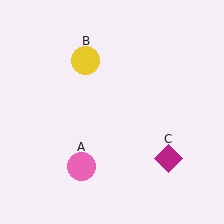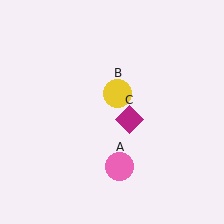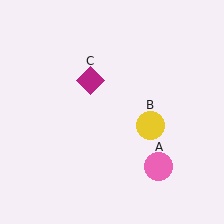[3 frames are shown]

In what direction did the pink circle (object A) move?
The pink circle (object A) moved right.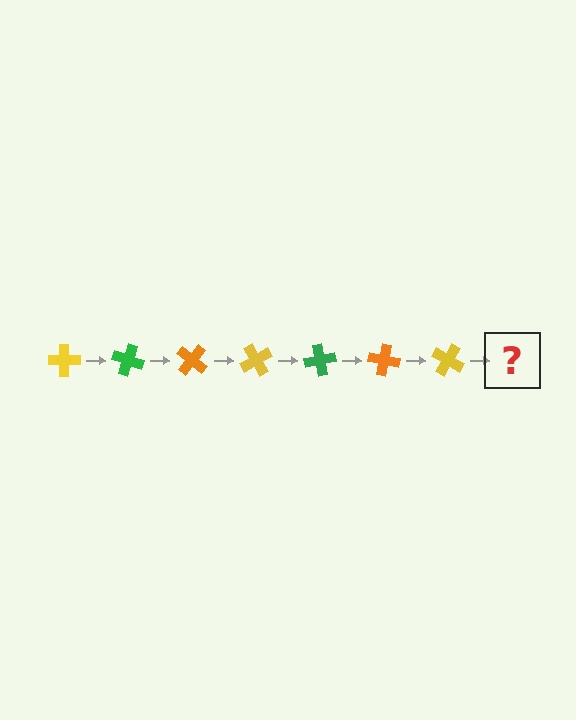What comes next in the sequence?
The next element should be a green cross, rotated 140 degrees from the start.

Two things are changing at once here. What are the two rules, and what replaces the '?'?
The two rules are that it rotates 20 degrees each step and the color cycles through yellow, green, and orange. The '?' should be a green cross, rotated 140 degrees from the start.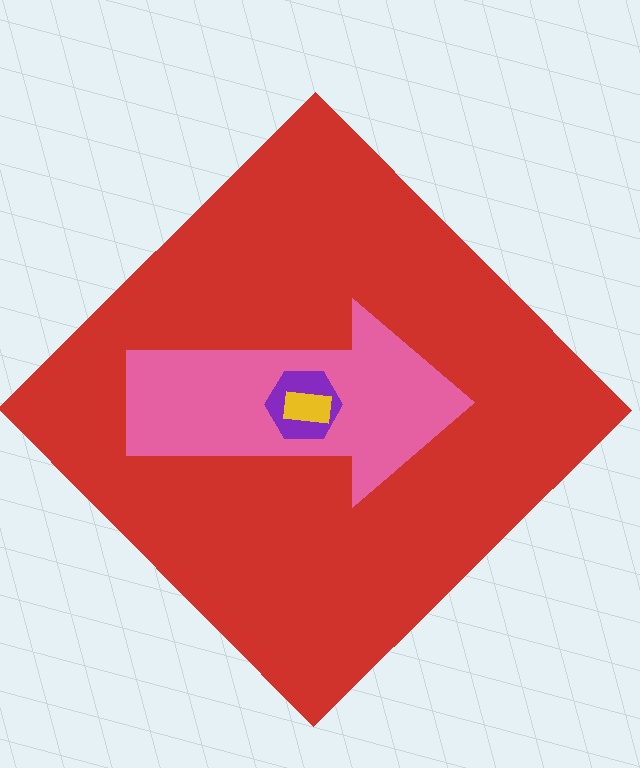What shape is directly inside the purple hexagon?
The yellow rectangle.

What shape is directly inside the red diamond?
The pink arrow.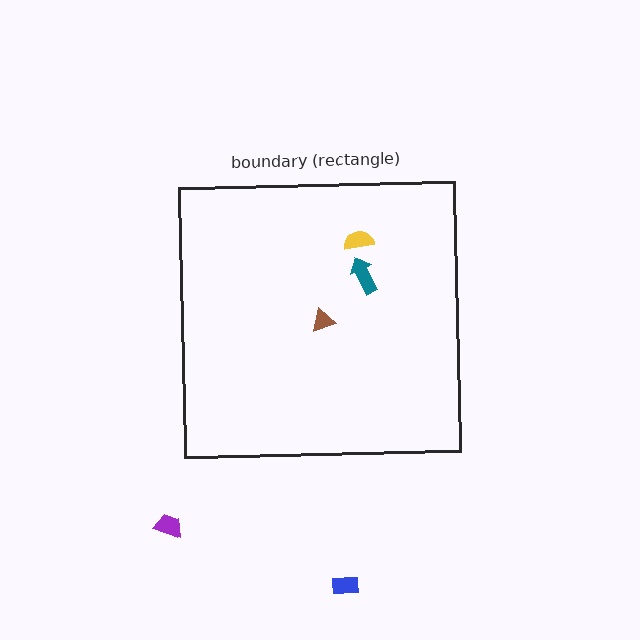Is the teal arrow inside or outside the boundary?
Inside.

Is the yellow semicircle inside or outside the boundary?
Inside.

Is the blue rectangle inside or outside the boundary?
Outside.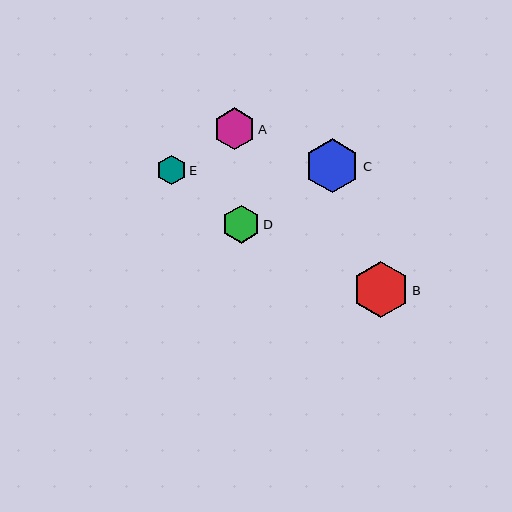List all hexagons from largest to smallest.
From largest to smallest: B, C, A, D, E.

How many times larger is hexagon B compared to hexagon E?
Hexagon B is approximately 1.9 times the size of hexagon E.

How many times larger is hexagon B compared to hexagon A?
Hexagon B is approximately 1.4 times the size of hexagon A.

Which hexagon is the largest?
Hexagon B is the largest with a size of approximately 57 pixels.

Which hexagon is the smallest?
Hexagon E is the smallest with a size of approximately 29 pixels.